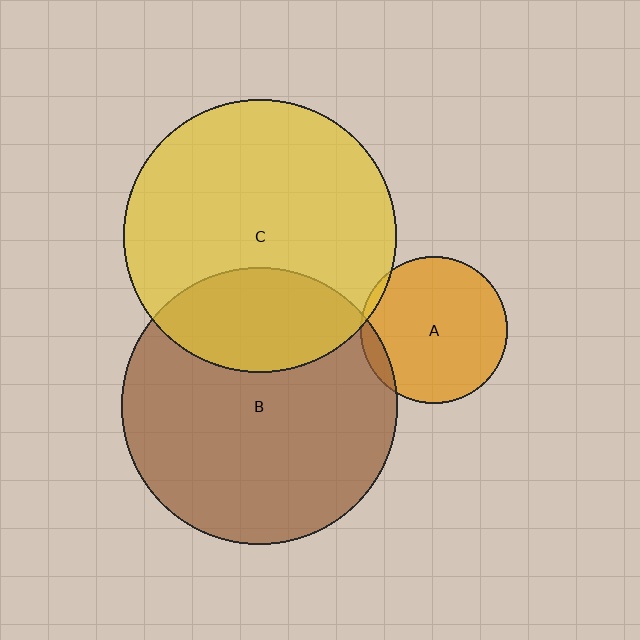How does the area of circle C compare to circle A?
Approximately 3.4 times.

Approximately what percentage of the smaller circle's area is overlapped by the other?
Approximately 5%.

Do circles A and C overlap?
Yes.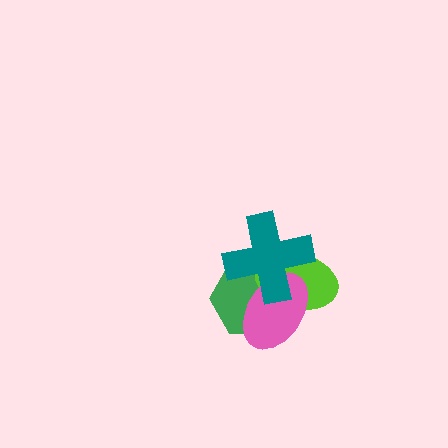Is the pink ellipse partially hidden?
Yes, it is partially covered by another shape.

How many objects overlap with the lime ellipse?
3 objects overlap with the lime ellipse.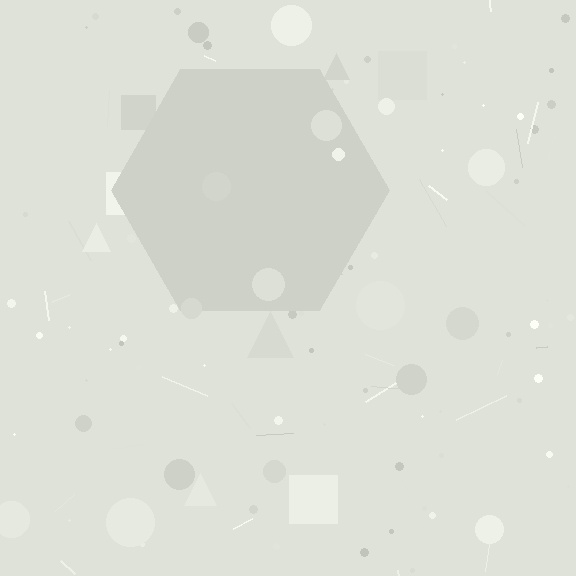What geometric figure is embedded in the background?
A hexagon is embedded in the background.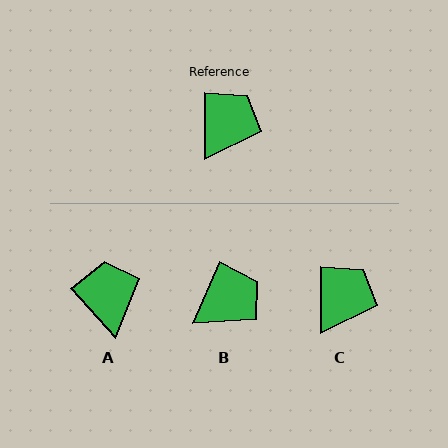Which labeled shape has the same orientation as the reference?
C.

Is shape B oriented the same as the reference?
No, it is off by about 23 degrees.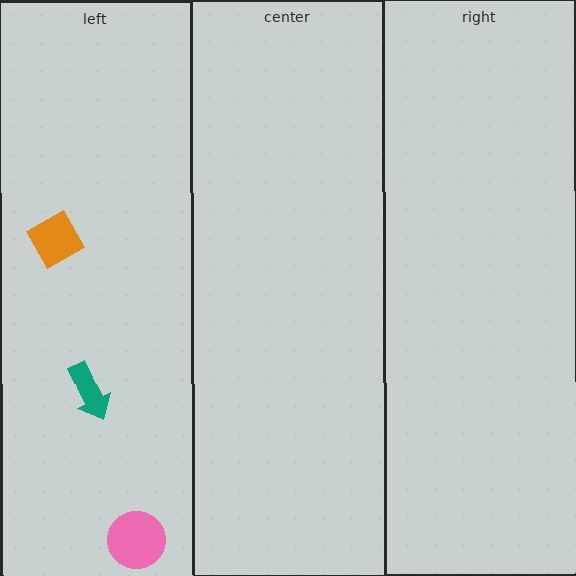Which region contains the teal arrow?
The left region.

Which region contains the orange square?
The left region.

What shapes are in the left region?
The pink circle, the orange square, the teal arrow.